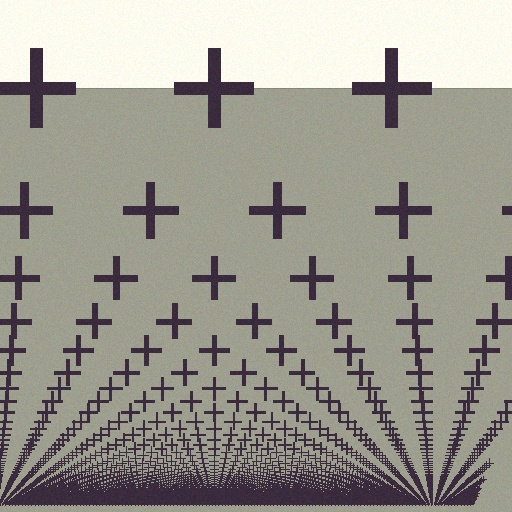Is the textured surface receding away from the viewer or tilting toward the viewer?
The surface appears to tilt toward the viewer. Texture elements get larger and sparser toward the top.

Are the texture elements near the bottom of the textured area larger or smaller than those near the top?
Smaller. The gradient is inverted — elements near the bottom are smaller and denser.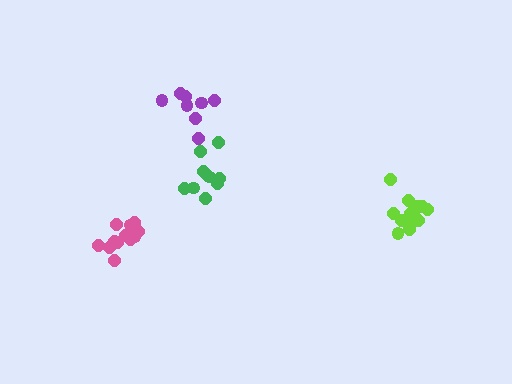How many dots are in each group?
Group 1: 10 dots, Group 2: 13 dots, Group 3: 8 dots, Group 4: 14 dots (45 total).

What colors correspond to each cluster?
The clusters are colored: green, lime, purple, pink.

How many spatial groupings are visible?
There are 4 spatial groupings.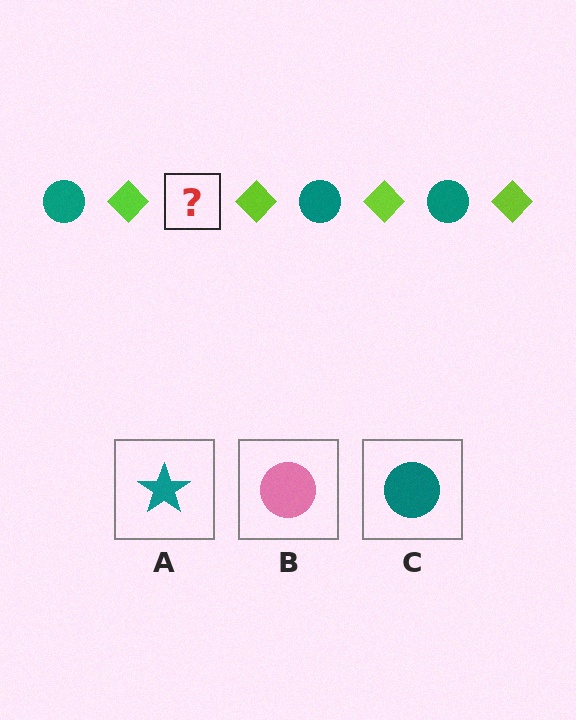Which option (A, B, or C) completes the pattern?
C.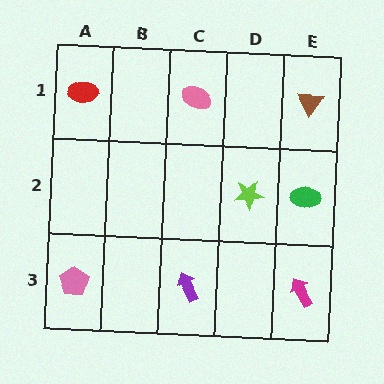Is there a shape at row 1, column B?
No, that cell is empty.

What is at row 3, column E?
A magenta arrow.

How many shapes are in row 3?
3 shapes.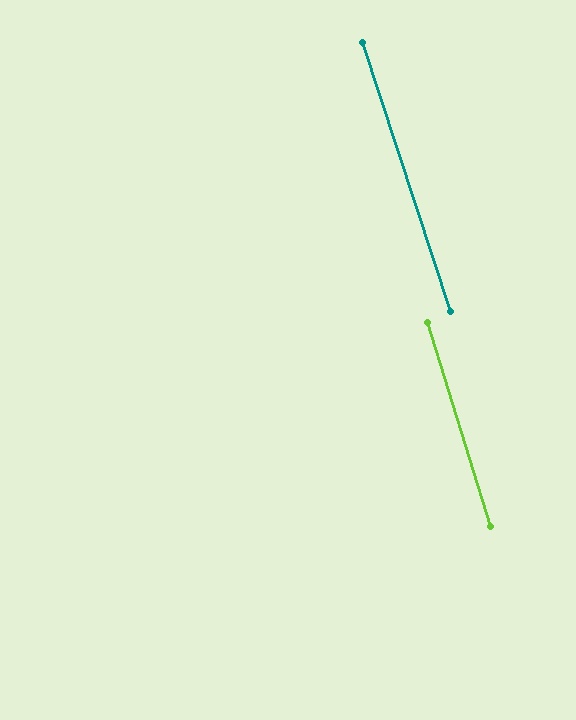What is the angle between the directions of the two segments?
Approximately 1 degree.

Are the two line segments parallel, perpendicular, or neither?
Parallel — their directions differ by only 0.9°.